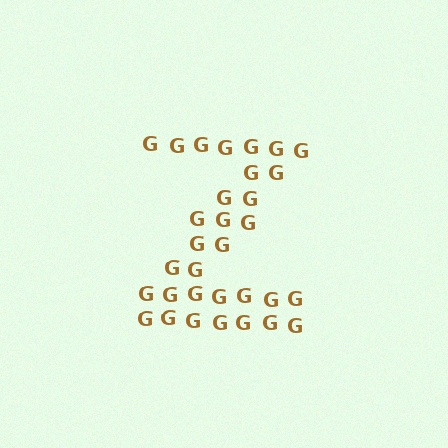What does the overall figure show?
The overall figure shows the letter Z.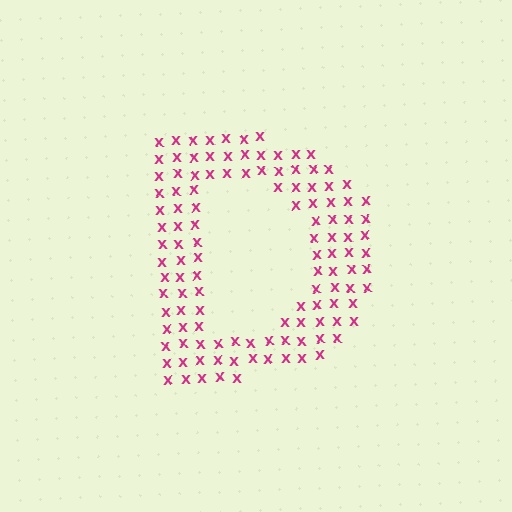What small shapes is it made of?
It is made of small letter X's.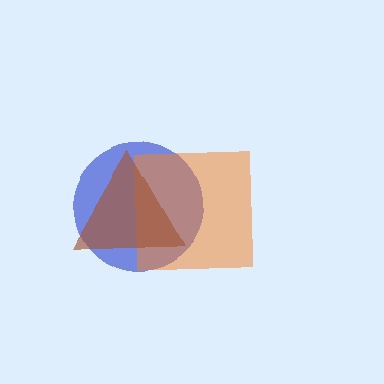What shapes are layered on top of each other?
The layered shapes are: a blue circle, an orange square, a brown triangle.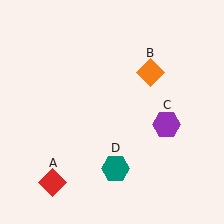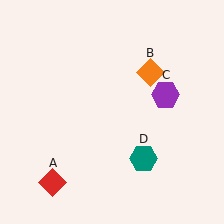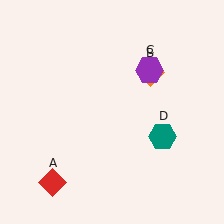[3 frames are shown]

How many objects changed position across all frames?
2 objects changed position: purple hexagon (object C), teal hexagon (object D).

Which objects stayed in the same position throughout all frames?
Red diamond (object A) and orange diamond (object B) remained stationary.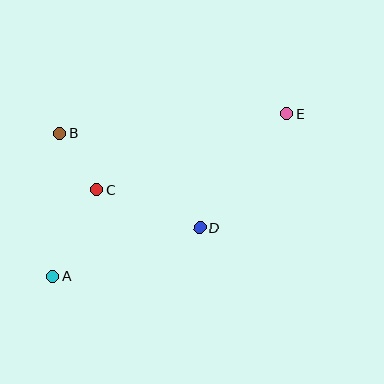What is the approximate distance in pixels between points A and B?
The distance between A and B is approximately 143 pixels.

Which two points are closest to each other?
Points B and C are closest to each other.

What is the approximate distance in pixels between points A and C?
The distance between A and C is approximately 97 pixels.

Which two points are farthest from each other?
Points A and E are farthest from each other.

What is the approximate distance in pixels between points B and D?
The distance between B and D is approximately 169 pixels.